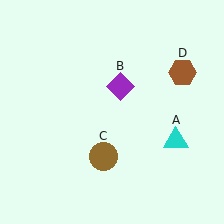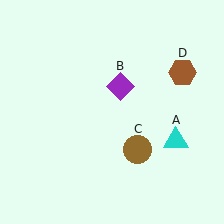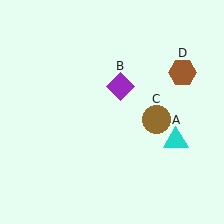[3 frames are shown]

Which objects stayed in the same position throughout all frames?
Cyan triangle (object A) and purple diamond (object B) and brown hexagon (object D) remained stationary.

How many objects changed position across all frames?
1 object changed position: brown circle (object C).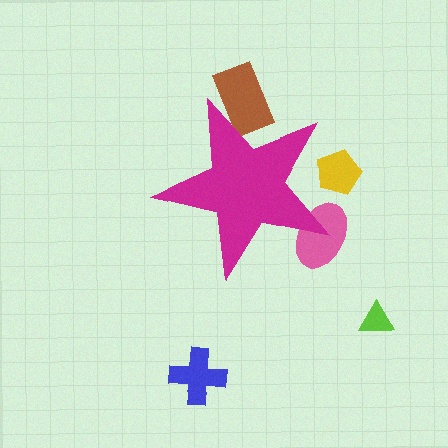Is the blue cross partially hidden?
No, the blue cross is fully visible.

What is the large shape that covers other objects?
A magenta star.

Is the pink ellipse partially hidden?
Yes, the pink ellipse is partially hidden behind the magenta star.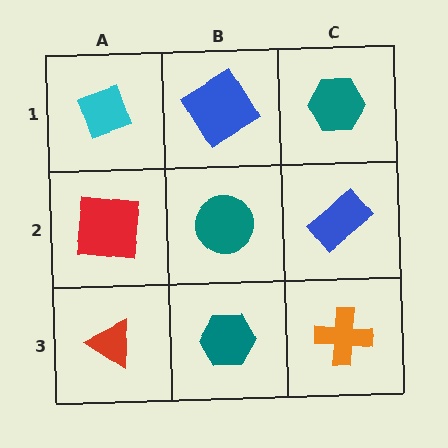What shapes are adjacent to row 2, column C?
A teal hexagon (row 1, column C), an orange cross (row 3, column C), a teal circle (row 2, column B).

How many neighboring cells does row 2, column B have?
4.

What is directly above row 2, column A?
A cyan diamond.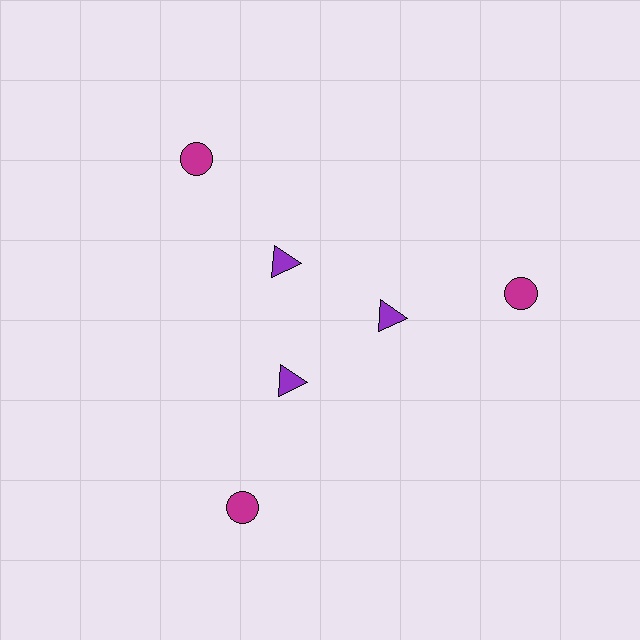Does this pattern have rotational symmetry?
Yes, this pattern has 3-fold rotational symmetry. It looks the same after rotating 120 degrees around the center.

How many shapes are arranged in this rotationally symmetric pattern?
There are 6 shapes, arranged in 3 groups of 2.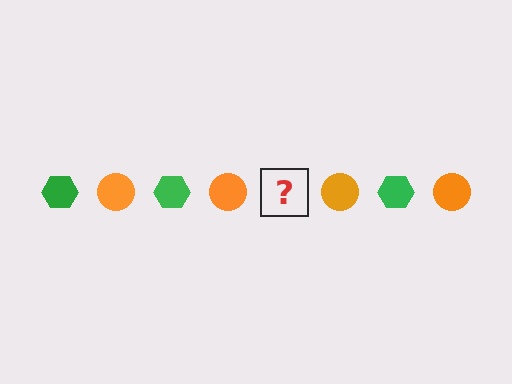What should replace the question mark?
The question mark should be replaced with a green hexagon.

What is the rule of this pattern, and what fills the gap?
The rule is that the pattern alternates between green hexagon and orange circle. The gap should be filled with a green hexagon.